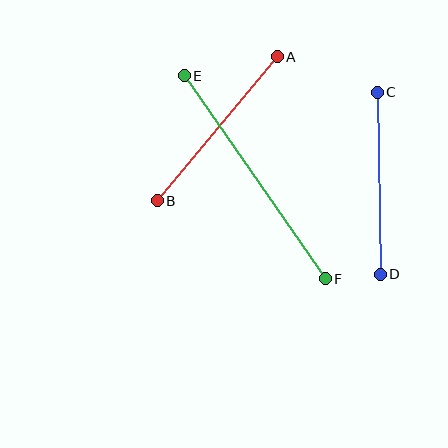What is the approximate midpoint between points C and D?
The midpoint is at approximately (379, 183) pixels.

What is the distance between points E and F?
The distance is approximately 248 pixels.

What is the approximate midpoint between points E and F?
The midpoint is at approximately (255, 177) pixels.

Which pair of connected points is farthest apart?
Points E and F are farthest apart.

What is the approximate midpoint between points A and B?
The midpoint is at approximately (217, 129) pixels.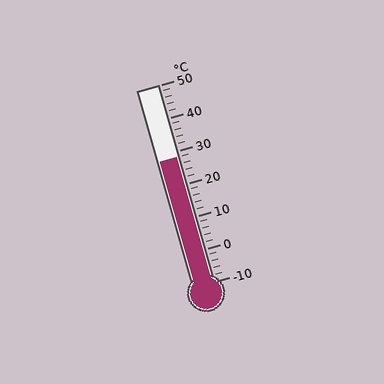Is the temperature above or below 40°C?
The temperature is below 40°C.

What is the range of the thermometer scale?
The thermometer scale ranges from -10°C to 50°C.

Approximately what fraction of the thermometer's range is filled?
The thermometer is filled to approximately 65% of its range.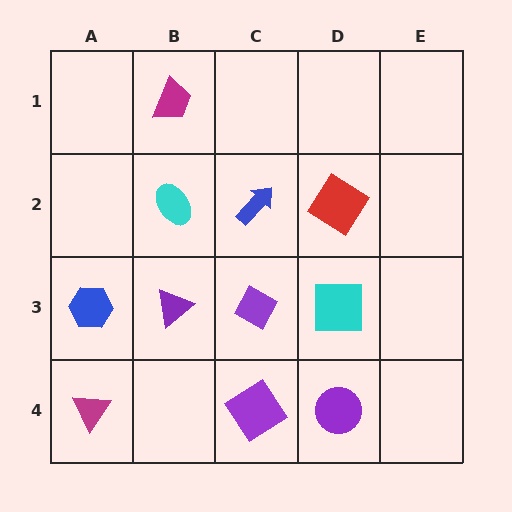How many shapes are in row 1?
1 shape.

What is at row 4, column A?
A magenta triangle.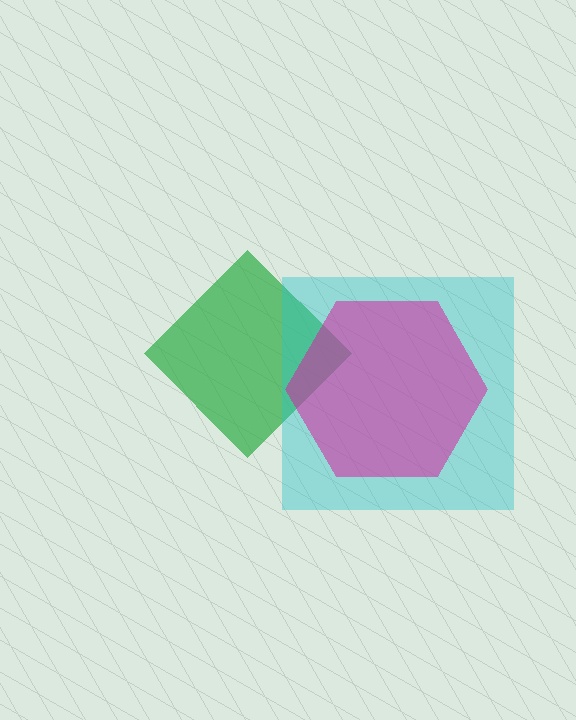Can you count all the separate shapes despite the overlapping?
Yes, there are 3 separate shapes.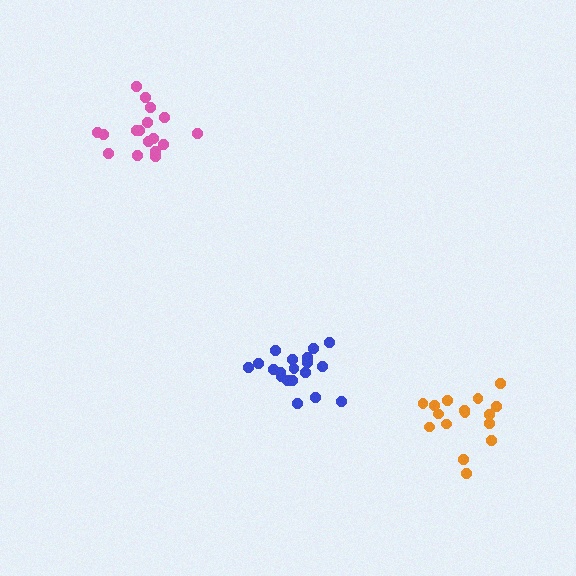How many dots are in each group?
Group 1: 17 dots, Group 2: 19 dots, Group 3: 16 dots (52 total).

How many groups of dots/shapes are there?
There are 3 groups.